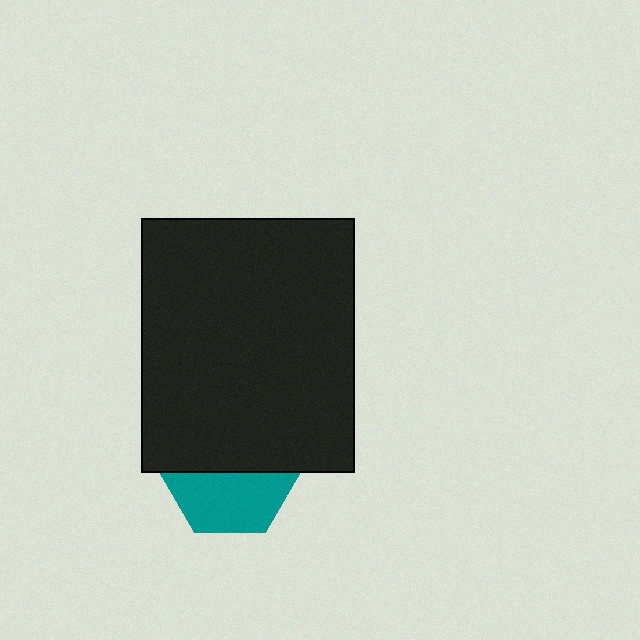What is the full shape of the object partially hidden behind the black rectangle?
The partially hidden object is a teal hexagon.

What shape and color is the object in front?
The object in front is a black rectangle.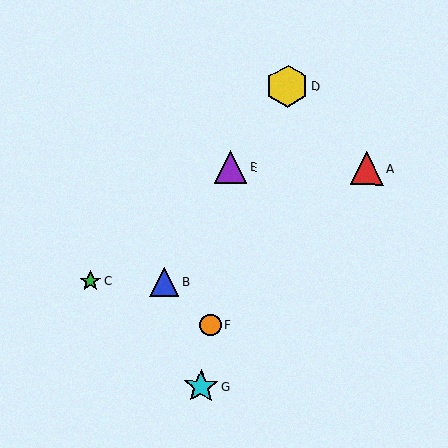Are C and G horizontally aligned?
No, C is at y≈281 and G is at y≈386.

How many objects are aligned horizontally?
2 objects (B, C) are aligned horizontally.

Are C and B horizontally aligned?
Yes, both are at y≈281.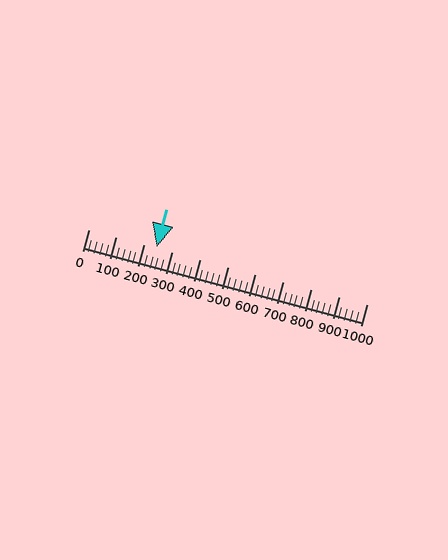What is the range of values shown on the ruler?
The ruler shows values from 0 to 1000.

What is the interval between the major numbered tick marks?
The major tick marks are spaced 100 units apart.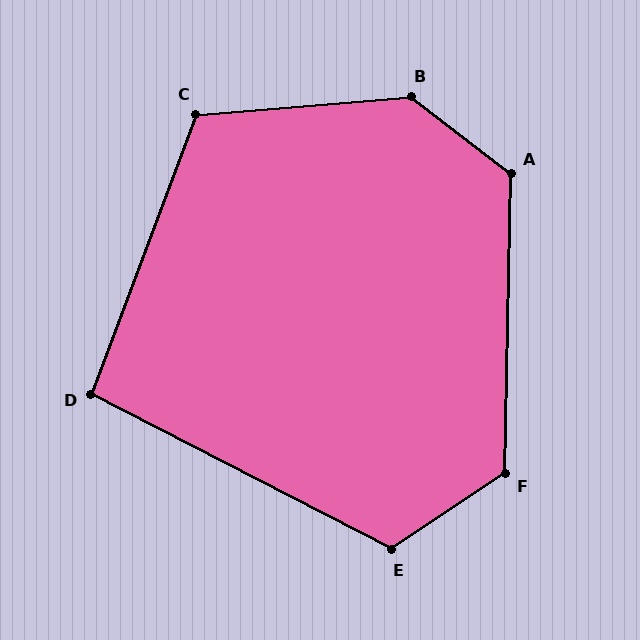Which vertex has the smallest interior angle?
D, at approximately 97 degrees.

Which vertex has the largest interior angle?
B, at approximately 138 degrees.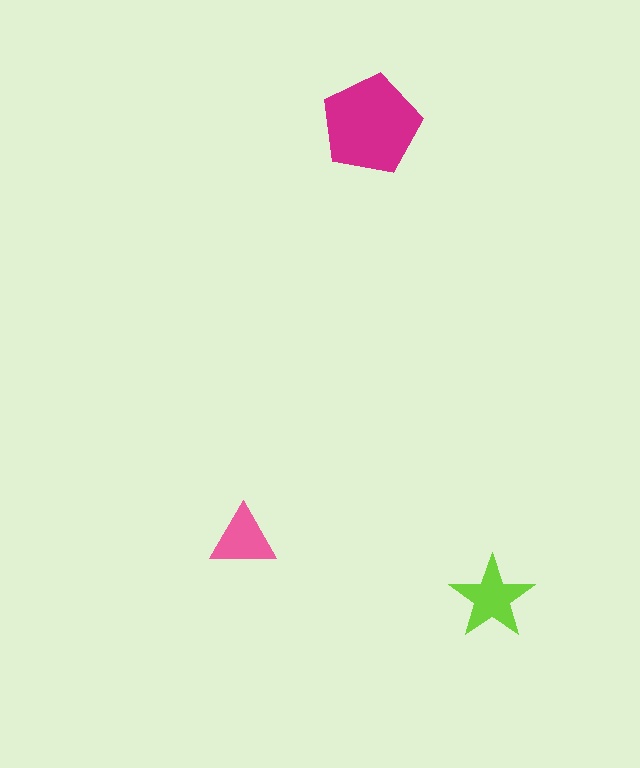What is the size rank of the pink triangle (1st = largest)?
3rd.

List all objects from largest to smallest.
The magenta pentagon, the lime star, the pink triangle.